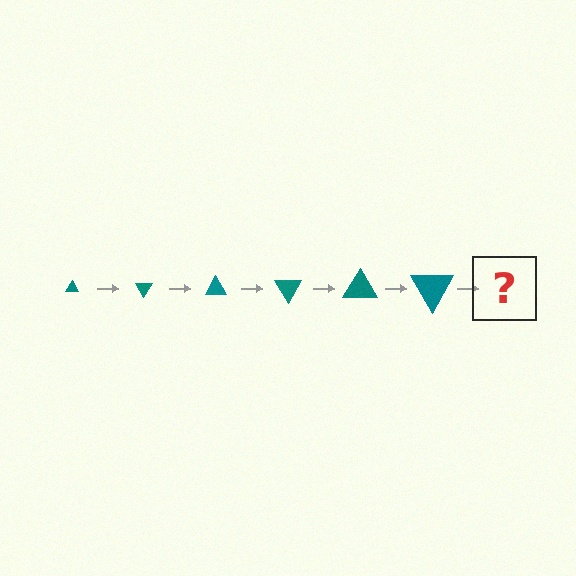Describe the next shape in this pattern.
It should be a triangle, larger than the previous one and rotated 360 degrees from the start.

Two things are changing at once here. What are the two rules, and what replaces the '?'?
The two rules are that the triangle grows larger each step and it rotates 60 degrees each step. The '?' should be a triangle, larger than the previous one and rotated 360 degrees from the start.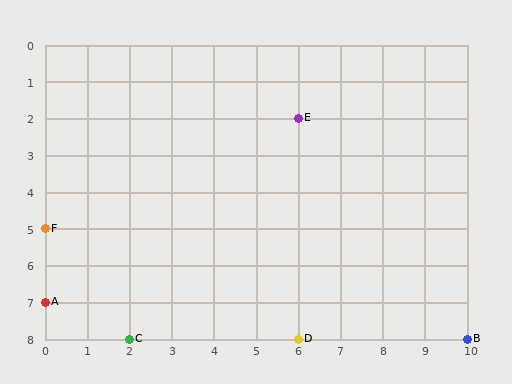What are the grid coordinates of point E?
Point E is at grid coordinates (6, 2).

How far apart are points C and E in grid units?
Points C and E are 4 columns and 6 rows apart (about 7.2 grid units diagonally).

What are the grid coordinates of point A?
Point A is at grid coordinates (0, 7).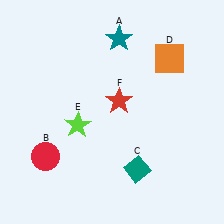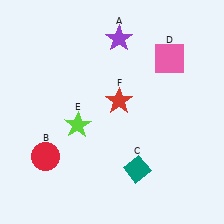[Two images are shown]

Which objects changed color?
A changed from teal to purple. D changed from orange to pink.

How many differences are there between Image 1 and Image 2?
There are 2 differences between the two images.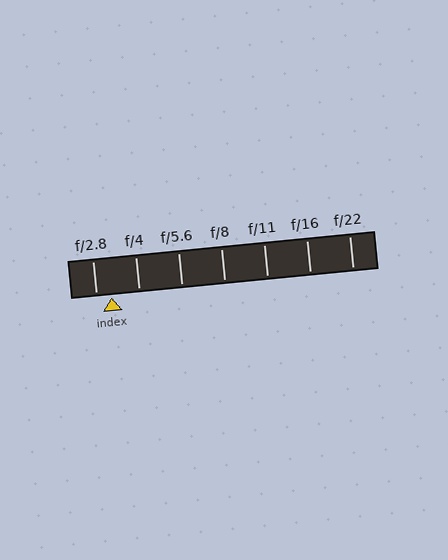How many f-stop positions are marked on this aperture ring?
There are 7 f-stop positions marked.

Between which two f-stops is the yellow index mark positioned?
The index mark is between f/2.8 and f/4.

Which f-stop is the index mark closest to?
The index mark is closest to f/2.8.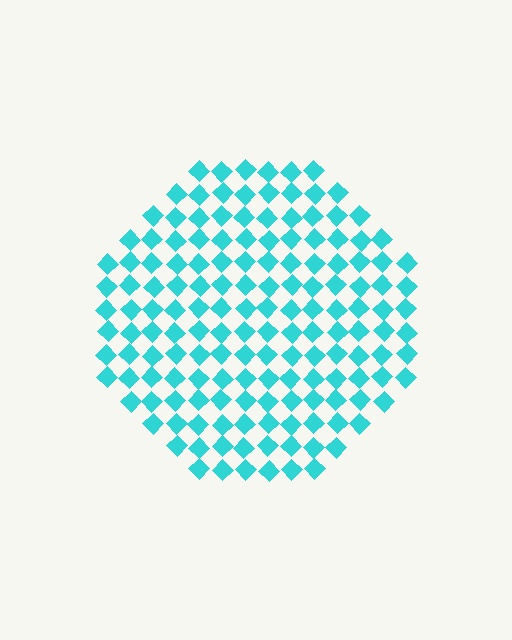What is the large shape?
The large shape is a circle.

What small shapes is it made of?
It is made of small diamonds.